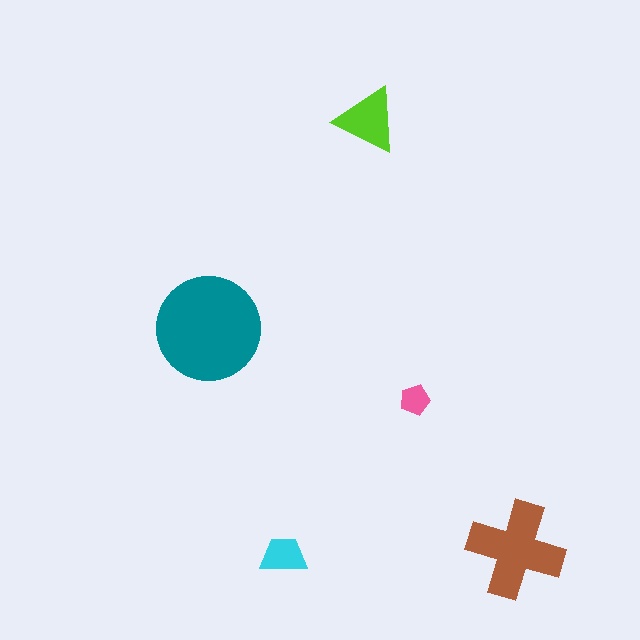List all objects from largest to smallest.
The teal circle, the brown cross, the lime triangle, the cyan trapezoid, the pink pentagon.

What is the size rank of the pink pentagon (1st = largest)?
5th.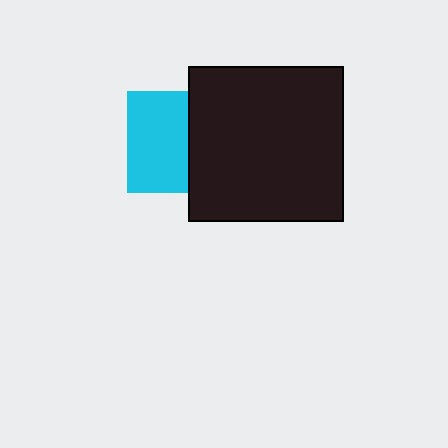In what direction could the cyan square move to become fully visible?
The cyan square could move left. That would shift it out from behind the black square entirely.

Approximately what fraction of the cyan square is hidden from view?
Roughly 41% of the cyan square is hidden behind the black square.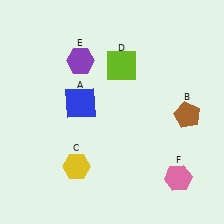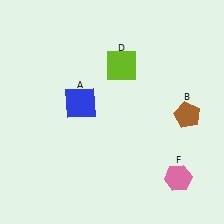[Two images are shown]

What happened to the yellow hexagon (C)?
The yellow hexagon (C) was removed in Image 2. It was in the bottom-left area of Image 1.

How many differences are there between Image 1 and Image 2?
There are 2 differences between the two images.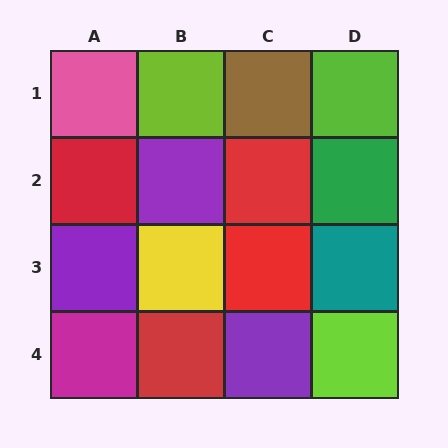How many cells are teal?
1 cell is teal.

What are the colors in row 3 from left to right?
Purple, yellow, red, teal.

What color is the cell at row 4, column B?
Red.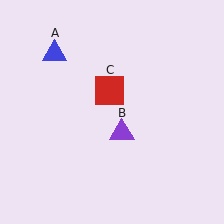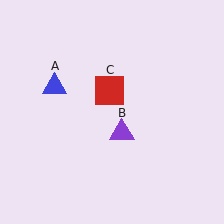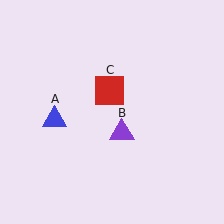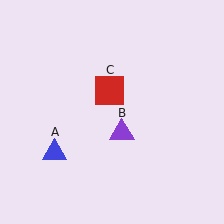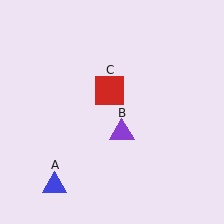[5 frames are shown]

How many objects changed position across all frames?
1 object changed position: blue triangle (object A).